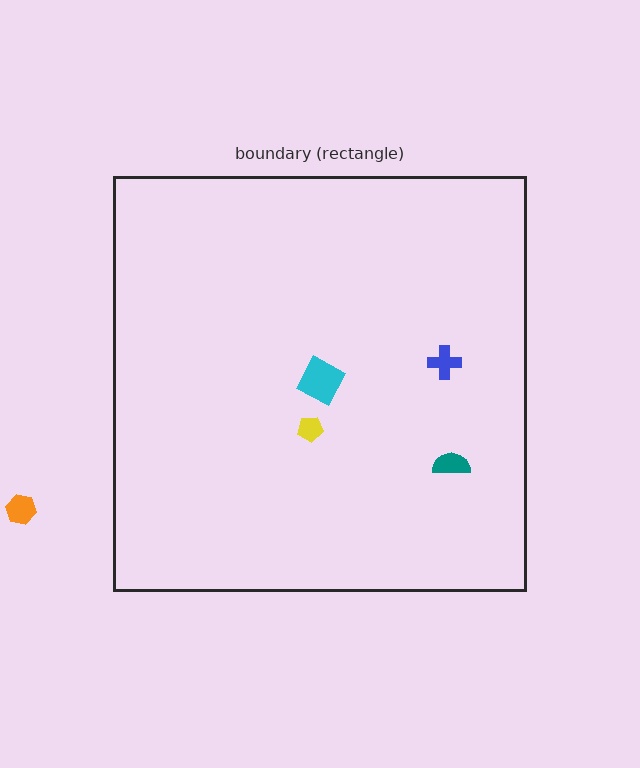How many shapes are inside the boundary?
4 inside, 1 outside.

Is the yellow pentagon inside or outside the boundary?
Inside.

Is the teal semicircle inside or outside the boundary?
Inside.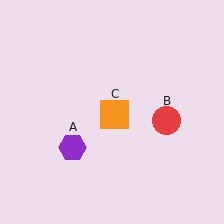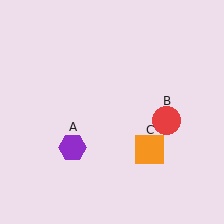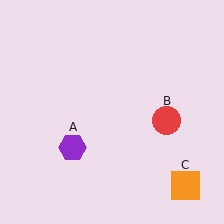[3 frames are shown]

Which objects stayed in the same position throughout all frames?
Purple hexagon (object A) and red circle (object B) remained stationary.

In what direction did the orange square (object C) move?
The orange square (object C) moved down and to the right.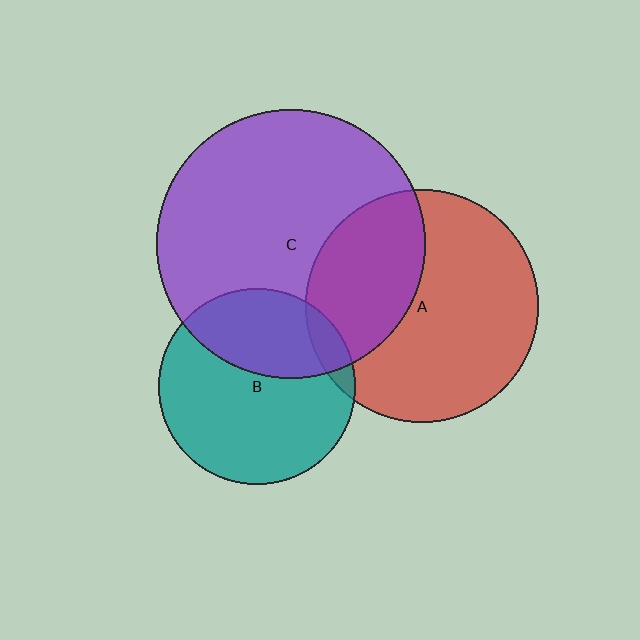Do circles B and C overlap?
Yes.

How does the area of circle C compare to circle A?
Approximately 1.3 times.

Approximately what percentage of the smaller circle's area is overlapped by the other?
Approximately 35%.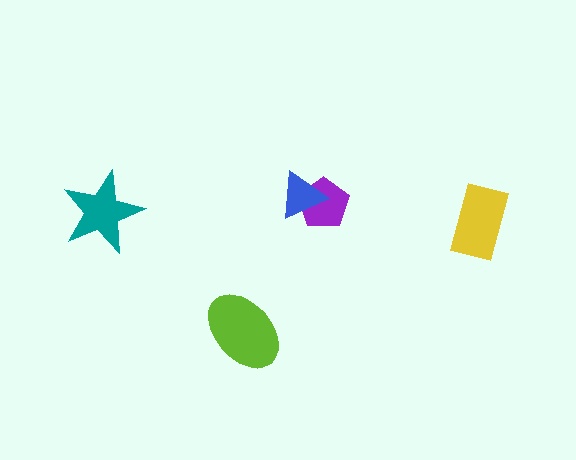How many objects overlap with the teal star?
0 objects overlap with the teal star.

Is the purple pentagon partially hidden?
Yes, it is partially covered by another shape.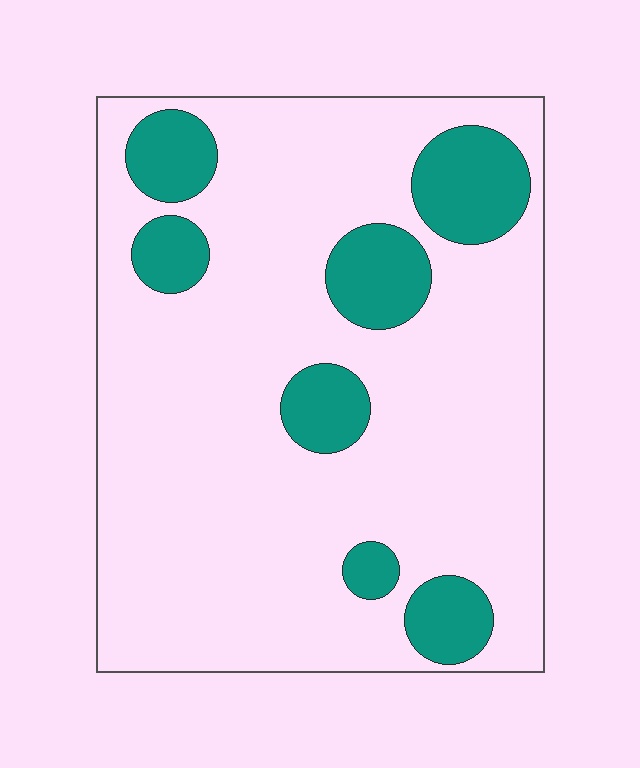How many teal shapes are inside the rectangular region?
7.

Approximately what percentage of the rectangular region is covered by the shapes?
Approximately 20%.